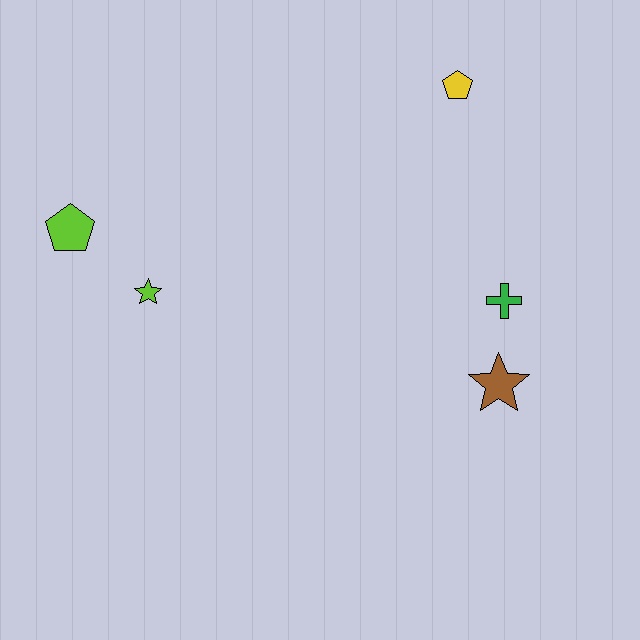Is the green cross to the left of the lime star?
No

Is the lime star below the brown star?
No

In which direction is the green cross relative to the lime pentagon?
The green cross is to the right of the lime pentagon.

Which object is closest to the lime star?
The lime pentagon is closest to the lime star.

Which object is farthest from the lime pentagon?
The brown star is farthest from the lime pentagon.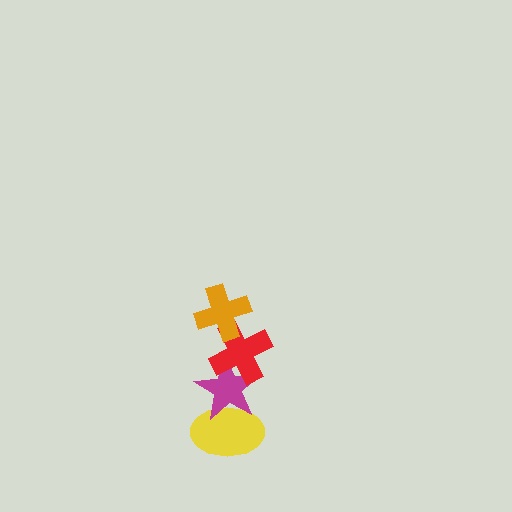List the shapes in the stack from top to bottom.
From top to bottom: the orange cross, the red cross, the magenta star, the yellow ellipse.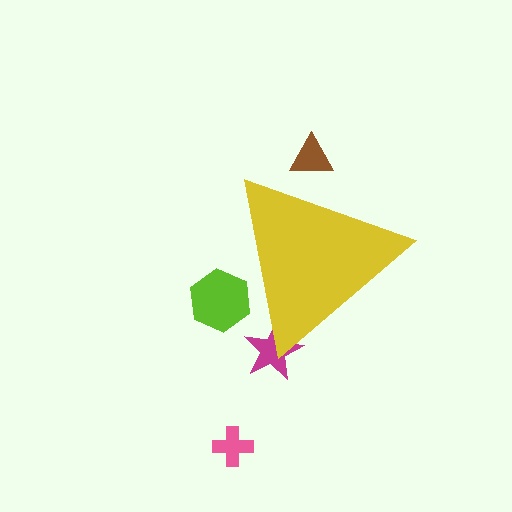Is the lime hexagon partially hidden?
Yes, the lime hexagon is partially hidden behind the yellow triangle.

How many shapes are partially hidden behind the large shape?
3 shapes are partially hidden.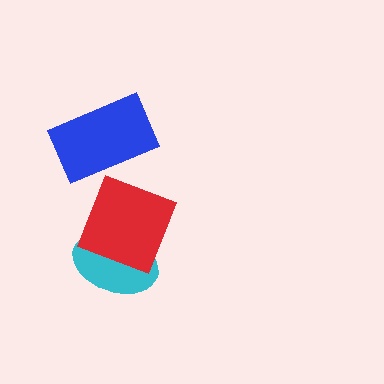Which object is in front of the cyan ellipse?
The red square is in front of the cyan ellipse.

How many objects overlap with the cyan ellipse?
1 object overlaps with the cyan ellipse.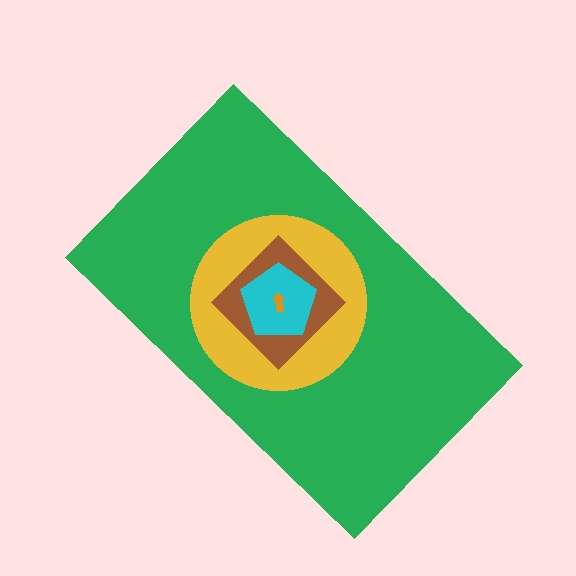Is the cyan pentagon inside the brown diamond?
Yes.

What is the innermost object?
The orange arrow.